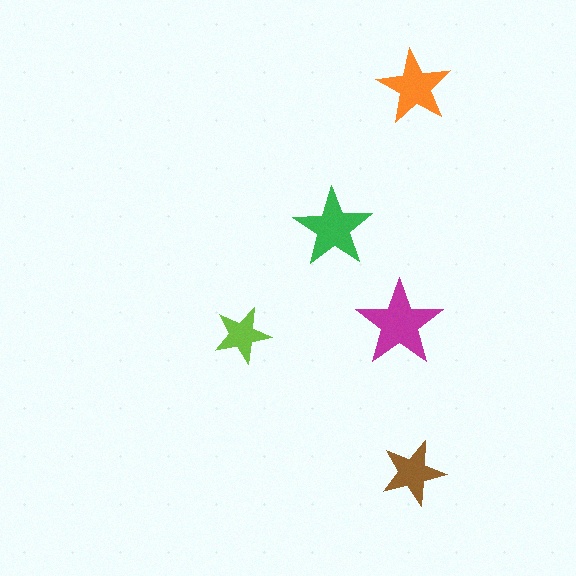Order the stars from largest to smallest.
the magenta one, the green one, the orange one, the brown one, the lime one.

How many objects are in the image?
There are 5 objects in the image.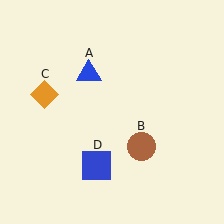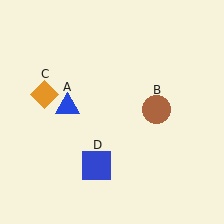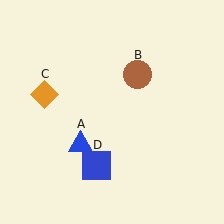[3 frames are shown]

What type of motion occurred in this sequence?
The blue triangle (object A), brown circle (object B) rotated counterclockwise around the center of the scene.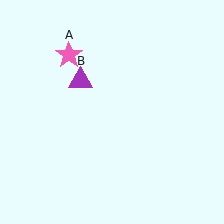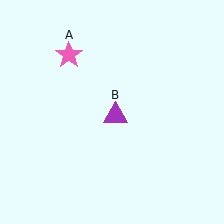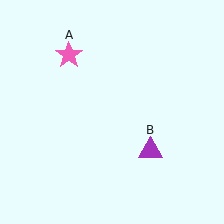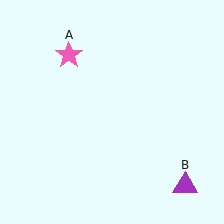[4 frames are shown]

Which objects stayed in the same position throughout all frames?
Pink star (object A) remained stationary.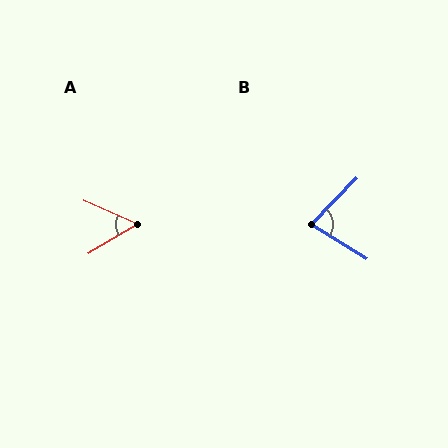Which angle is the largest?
B, at approximately 77 degrees.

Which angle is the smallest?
A, at approximately 55 degrees.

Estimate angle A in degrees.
Approximately 55 degrees.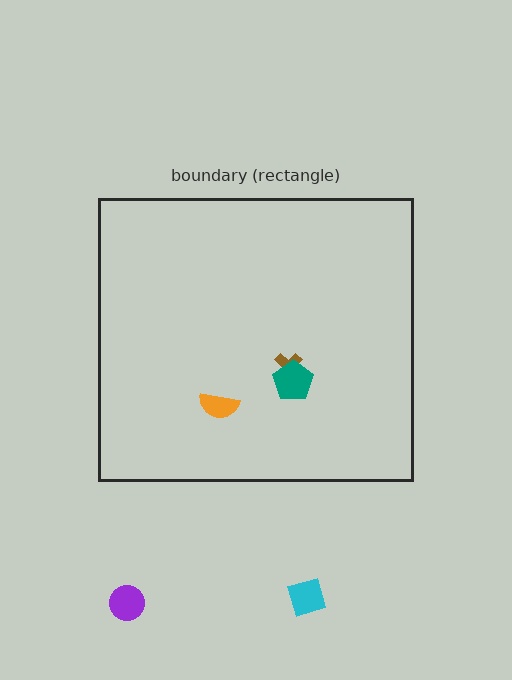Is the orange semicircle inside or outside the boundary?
Inside.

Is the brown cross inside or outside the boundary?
Inside.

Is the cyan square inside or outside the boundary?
Outside.